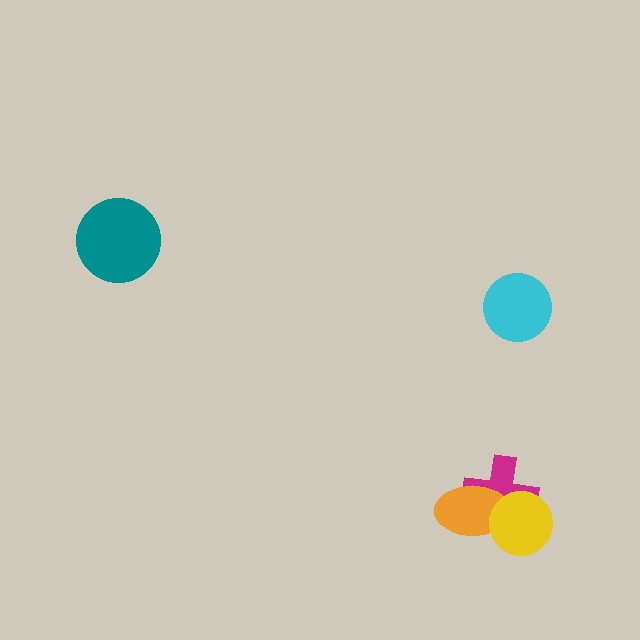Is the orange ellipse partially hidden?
Yes, it is partially covered by another shape.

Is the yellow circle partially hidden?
No, no other shape covers it.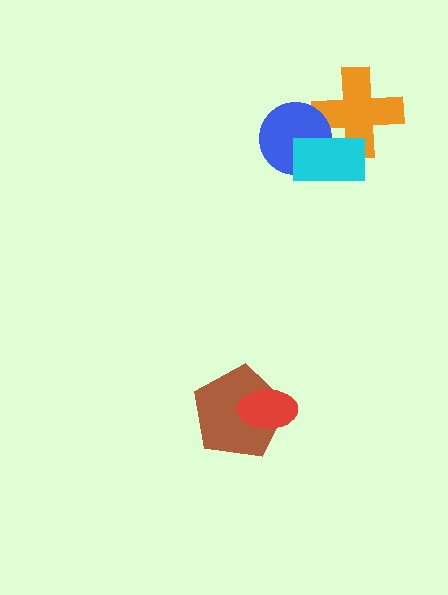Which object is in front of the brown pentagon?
The red ellipse is in front of the brown pentagon.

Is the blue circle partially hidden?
Yes, it is partially covered by another shape.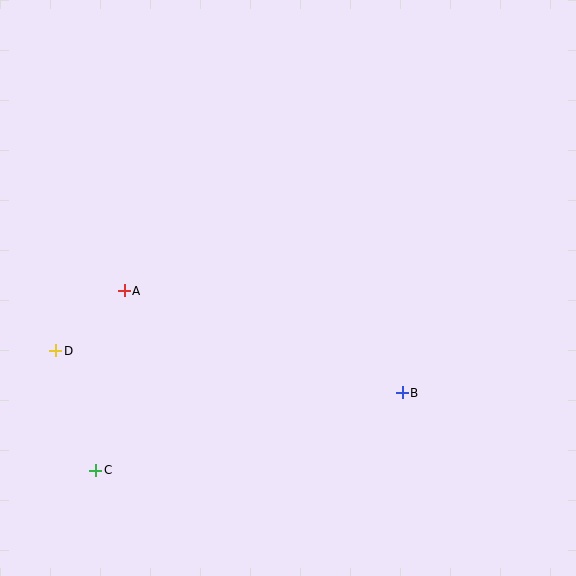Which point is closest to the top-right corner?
Point B is closest to the top-right corner.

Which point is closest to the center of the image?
Point B at (402, 393) is closest to the center.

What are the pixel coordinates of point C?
Point C is at (96, 470).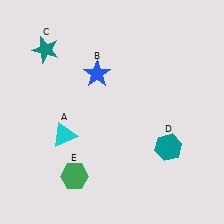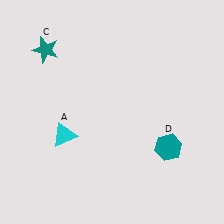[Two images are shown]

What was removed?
The blue star (B), the green hexagon (E) were removed in Image 2.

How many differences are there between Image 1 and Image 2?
There are 2 differences between the two images.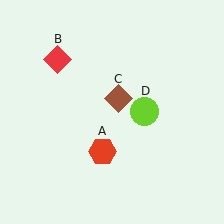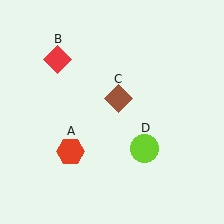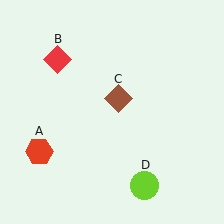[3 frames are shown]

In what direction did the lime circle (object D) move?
The lime circle (object D) moved down.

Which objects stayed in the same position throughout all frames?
Red diamond (object B) and brown diamond (object C) remained stationary.